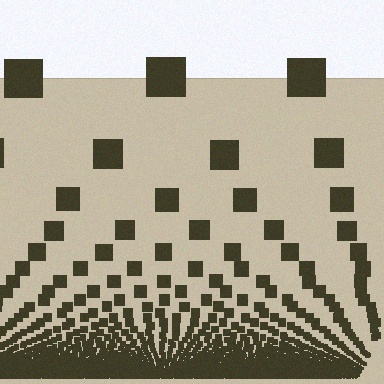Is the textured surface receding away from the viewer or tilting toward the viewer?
The surface appears to tilt toward the viewer. Texture elements get larger and sparser toward the top.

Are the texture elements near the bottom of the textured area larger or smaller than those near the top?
Smaller. The gradient is inverted — elements near the bottom are smaller and denser.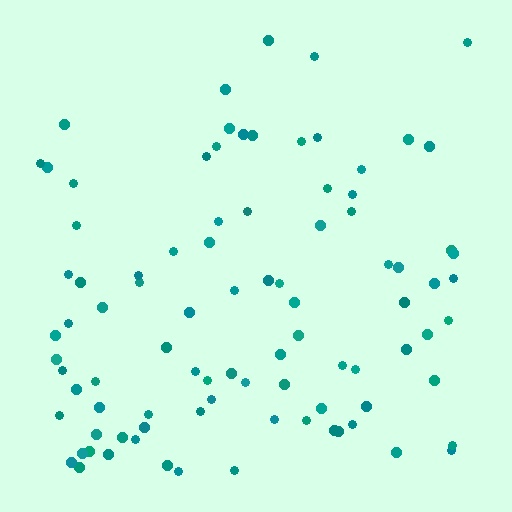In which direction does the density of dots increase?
From top to bottom, with the bottom side densest.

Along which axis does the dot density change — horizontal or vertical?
Vertical.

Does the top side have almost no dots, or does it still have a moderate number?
Still a moderate number, just noticeably fewer than the bottom.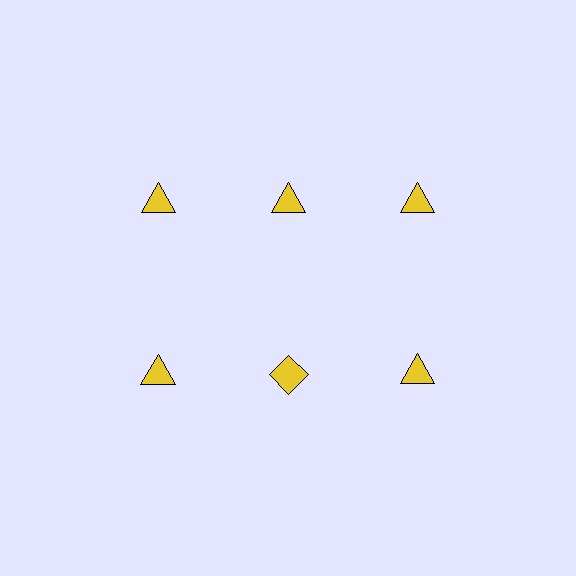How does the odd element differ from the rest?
It has a different shape: diamond instead of triangle.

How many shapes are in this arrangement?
There are 6 shapes arranged in a grid pattern.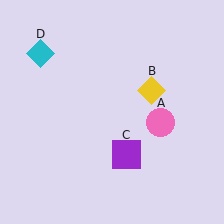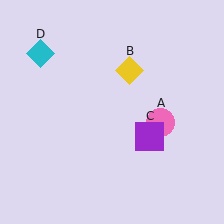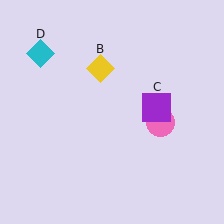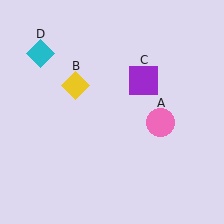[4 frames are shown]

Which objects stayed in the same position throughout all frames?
Pink circle (object A) and cyan diamond (object D) remained stationary.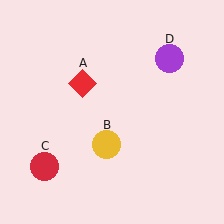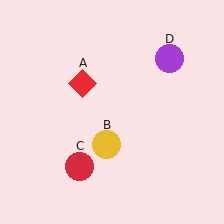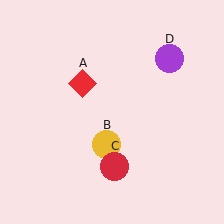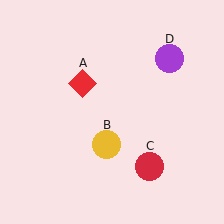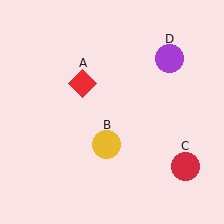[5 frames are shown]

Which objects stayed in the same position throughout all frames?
Red diamond (object A) and yellow circle (object B) and purple circle (object D) remained stationary.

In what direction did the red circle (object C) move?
The red circle (object C) moved right.